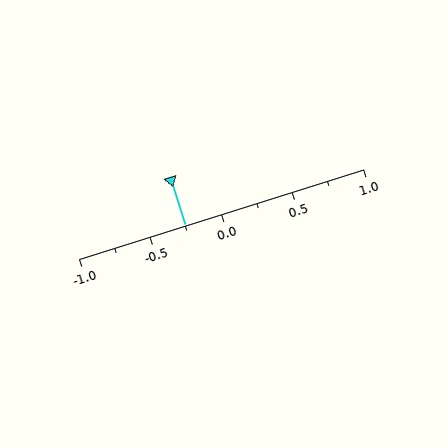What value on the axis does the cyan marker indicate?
The marker indicates approximately -0.25.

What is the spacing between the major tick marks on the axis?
The major ticks are spaced 0.5 apart.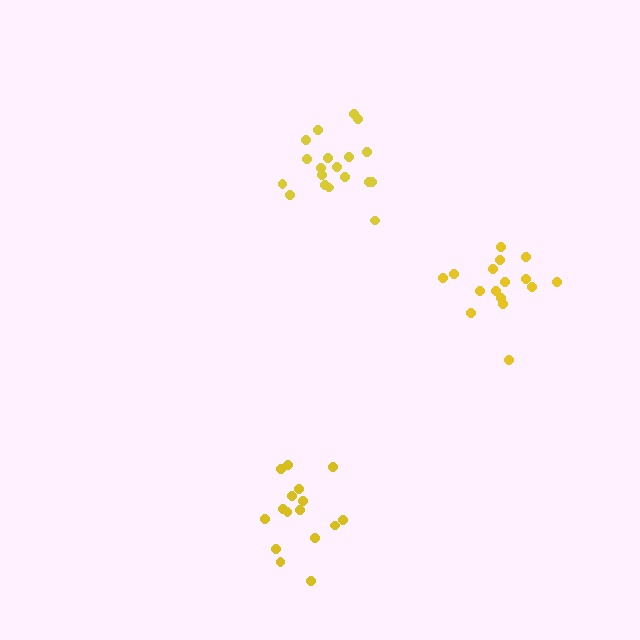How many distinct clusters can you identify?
There are 3 distinct clusters.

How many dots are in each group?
Group 1: 16 dots, Group 2: 16 dots, Group 3: 19 dots (51 total).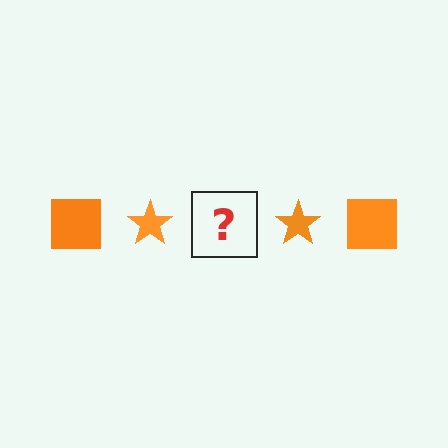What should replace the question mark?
The question mark should be replaced with an orange square.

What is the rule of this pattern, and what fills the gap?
The rule is that the pattern cycles through square, star shapes in orange. The gap should be filled with an orange square.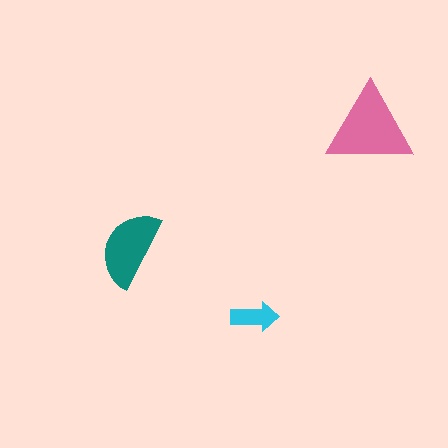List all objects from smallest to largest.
The cyan arrow, the teal semicircle, the pink triangle.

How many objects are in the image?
There are 3 objects in the image.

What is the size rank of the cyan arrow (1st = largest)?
3rd.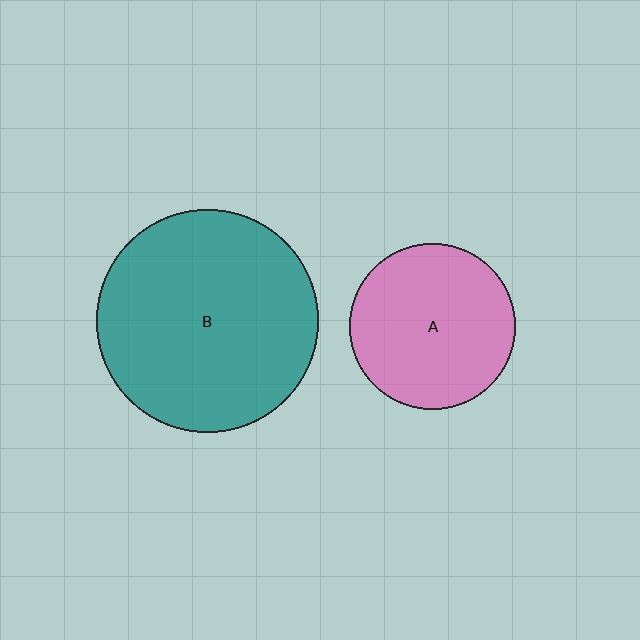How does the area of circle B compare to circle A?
Approximately 1.8 times.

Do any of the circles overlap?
No, none of the circles overlap.